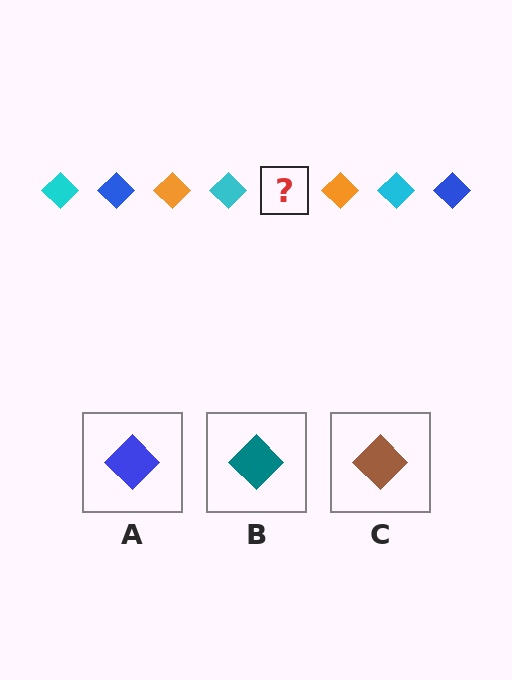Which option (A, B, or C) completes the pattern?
A.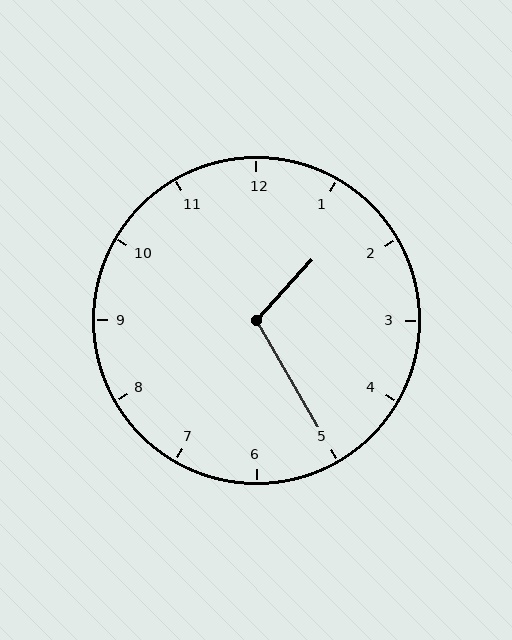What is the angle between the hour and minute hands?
Approximately 108 degrees.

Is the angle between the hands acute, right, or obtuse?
It is obtuse.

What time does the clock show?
1:25.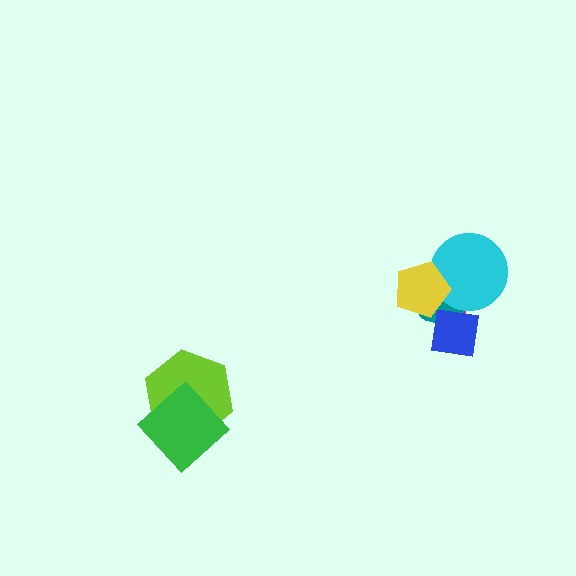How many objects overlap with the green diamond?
1 object overlaps with the green diamond.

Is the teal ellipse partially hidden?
Yes, it is partially covered by another shape.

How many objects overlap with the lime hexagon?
1 object overlaps with the lime hexagon.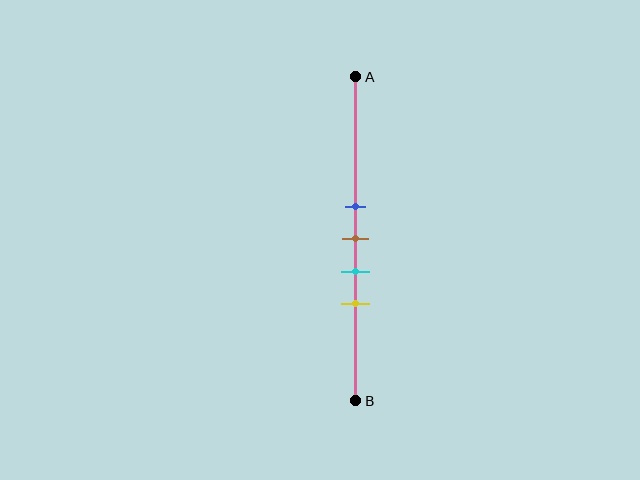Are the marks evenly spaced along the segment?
Yes, the marks are approximately evenly spaced.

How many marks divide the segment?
There are 4 marks dividing the segment.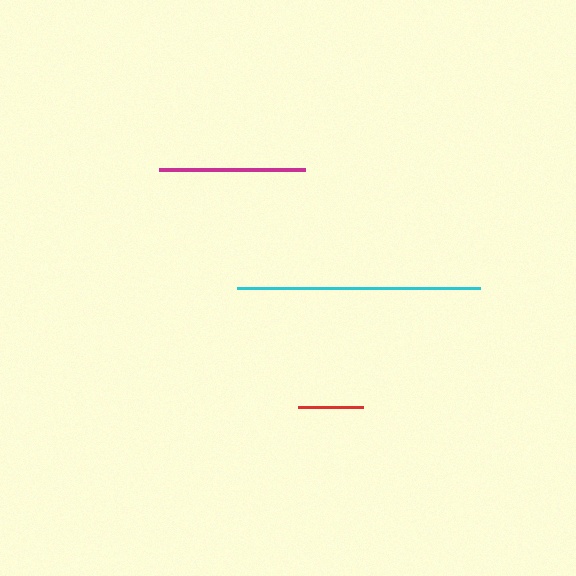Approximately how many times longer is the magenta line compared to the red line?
The magenta line is approximately 2.3 times the length of the red line.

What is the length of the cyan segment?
The cyan segment is approximately 243 pixels long.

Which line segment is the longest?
The cyan line is the longest at approximately 243 pixels.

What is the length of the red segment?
The red segment is approximately 65 pixels long.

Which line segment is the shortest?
The red line is the shortest at approximately 65 pixels.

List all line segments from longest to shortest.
From longest to shortest: cyan, magenta, red.